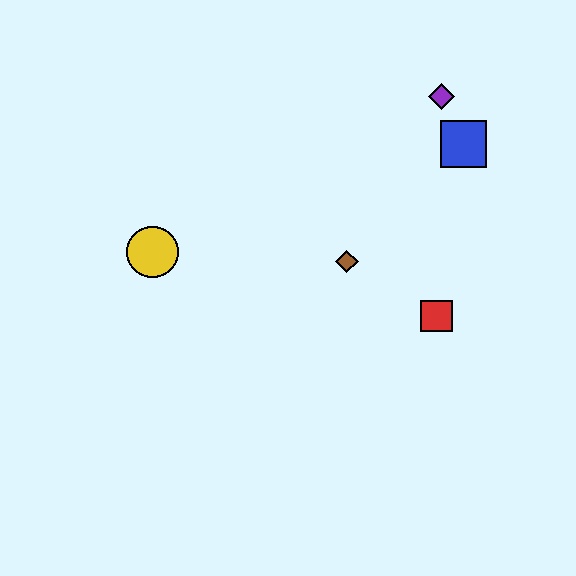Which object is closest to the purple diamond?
The blue square is closest to the purple diamond.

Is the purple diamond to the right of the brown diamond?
Yes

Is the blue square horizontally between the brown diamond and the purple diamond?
No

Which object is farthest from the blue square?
The yellow circle is farthest from the blue square.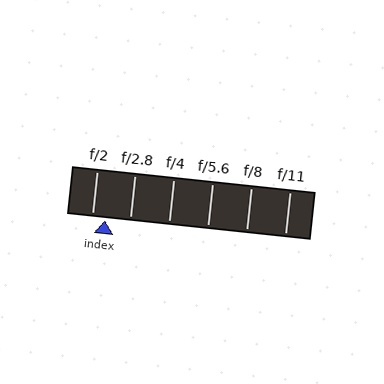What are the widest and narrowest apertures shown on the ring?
The widest aperture shown is f/2 and the narrowest is f/11.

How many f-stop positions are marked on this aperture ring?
There are 6 f-stop positions marked.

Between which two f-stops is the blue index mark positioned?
The index mark is between f/2 and f/2.8.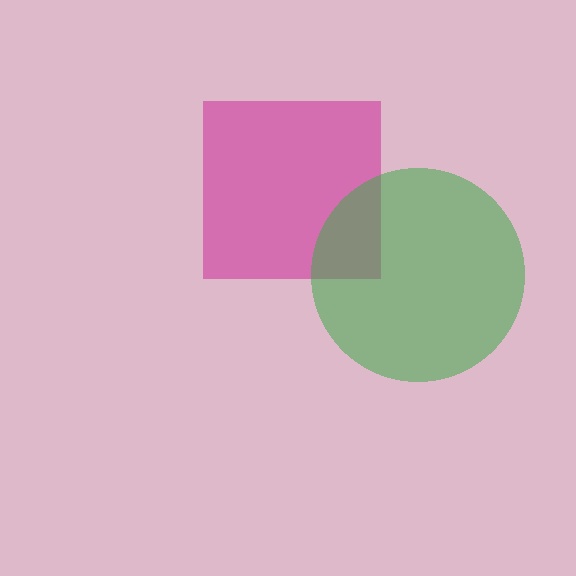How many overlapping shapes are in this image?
There are 2 overlapping shapes in the image.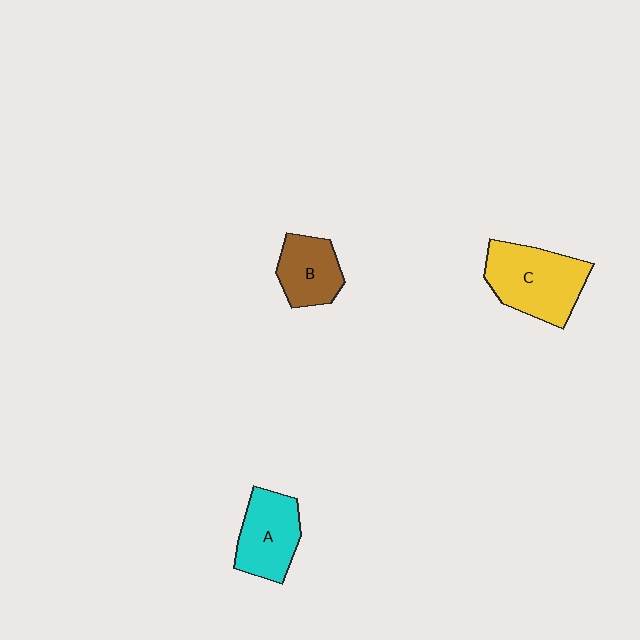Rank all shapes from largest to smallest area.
From largest to smallest: C (yellow), A (cyan), B (brown).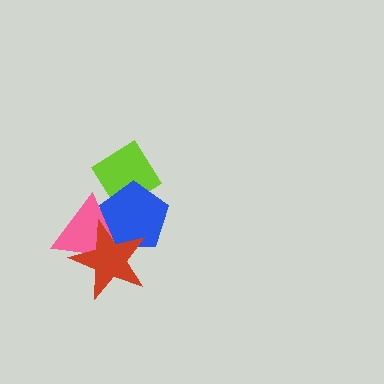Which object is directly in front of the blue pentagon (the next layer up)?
The pink triangle is directly in front of the blue pentagon.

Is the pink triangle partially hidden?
Yes, it is partially covered by another shape.